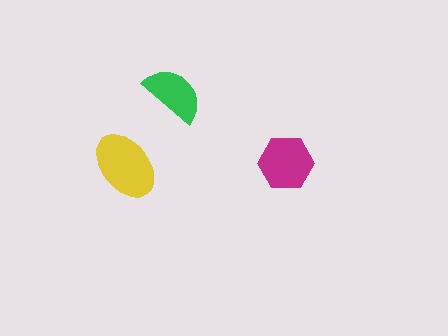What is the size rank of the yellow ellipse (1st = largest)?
1st.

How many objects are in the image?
There are 3 objects in the image.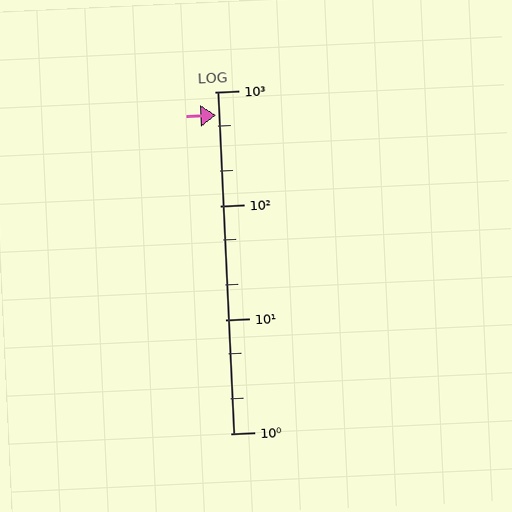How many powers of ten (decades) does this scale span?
The scale spans 3 decades, from 1 to 1000.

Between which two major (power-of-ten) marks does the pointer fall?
The pointer is between 100 and 1000.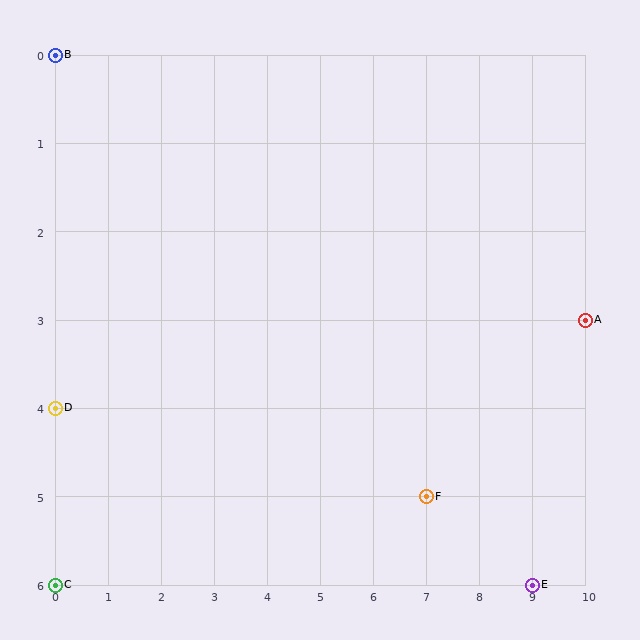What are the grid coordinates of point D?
Point D is at grid coordinates (0, 4).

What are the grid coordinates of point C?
Point C is at grid coordinates (0, 6).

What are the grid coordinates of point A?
Point A is at grid coordinates (10, 3).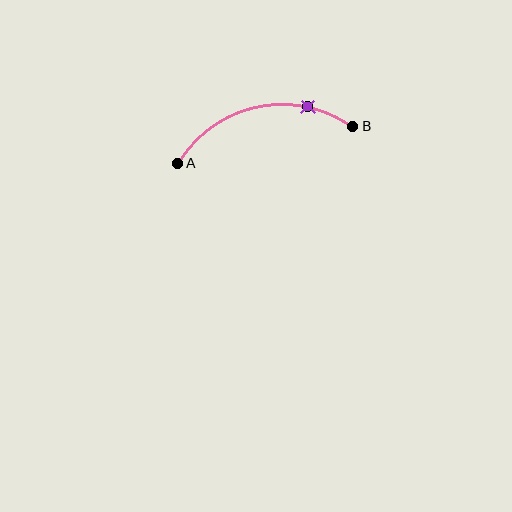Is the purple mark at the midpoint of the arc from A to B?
No. The purple mark lies on the arc but is closer to endpoint B. The arc midpoint would be at the point on the curve equidistant along the arc from both A and B.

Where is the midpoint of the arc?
The arc midpoint is the point on the curve farthest from the straight line joining A and B. It sits above that line.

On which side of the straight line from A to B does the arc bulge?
The arc bulges above the straight line connecting A and B.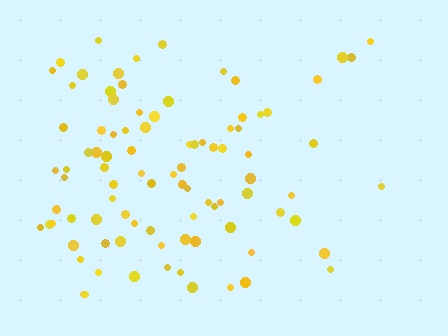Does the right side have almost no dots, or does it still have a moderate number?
Still a moderate number, just noticeably fewer than the left.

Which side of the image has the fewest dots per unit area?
The right.